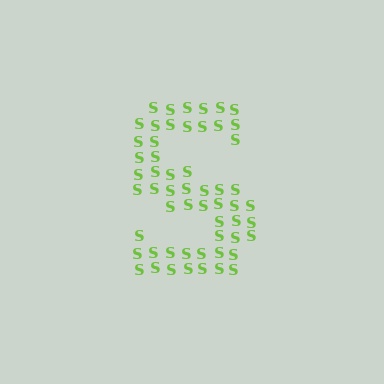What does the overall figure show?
The overall figure shows the letter S.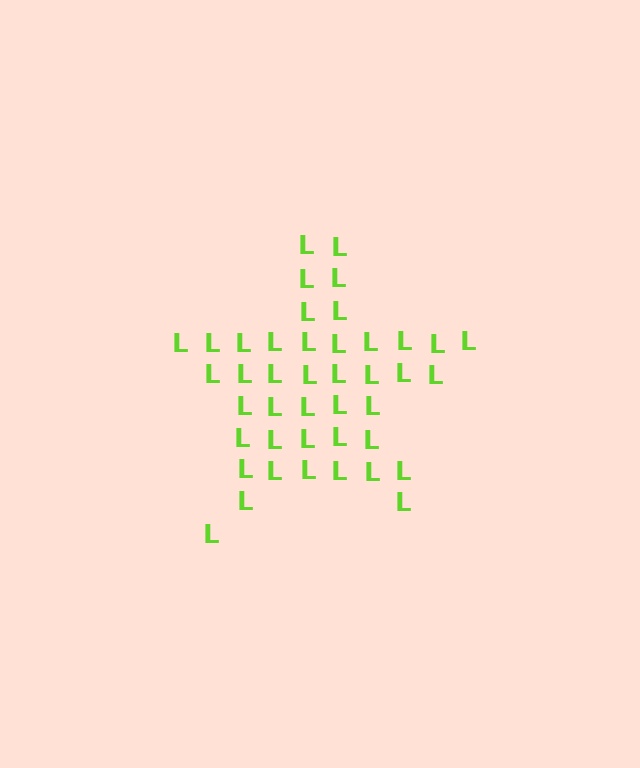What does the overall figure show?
The overall figure shows a star.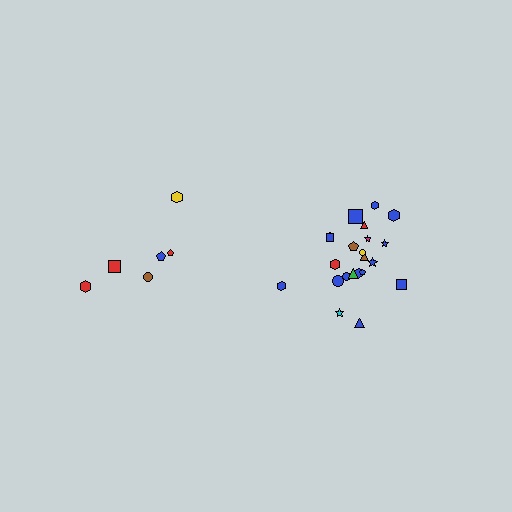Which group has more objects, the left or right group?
The right group.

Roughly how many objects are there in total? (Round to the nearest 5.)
Roughly 30 objects in total.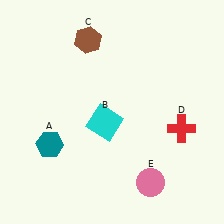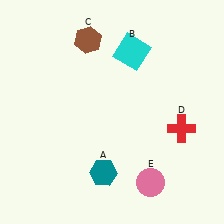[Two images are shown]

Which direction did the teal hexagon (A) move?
The teal hexagon (A) moved right.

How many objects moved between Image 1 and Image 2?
2 objects moved between the two images.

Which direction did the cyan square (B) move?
The cyan square (B) moved up.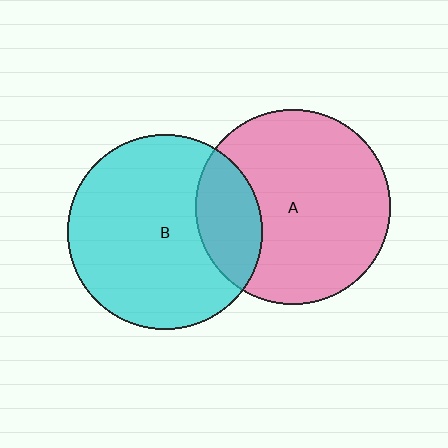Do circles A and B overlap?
Yes.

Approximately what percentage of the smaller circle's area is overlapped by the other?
Approximately 20%.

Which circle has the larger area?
Circle B (cyan).